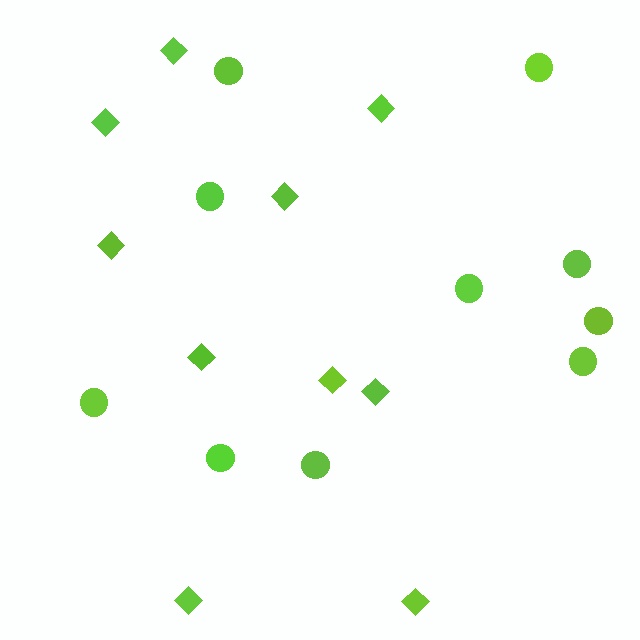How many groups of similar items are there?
There are 2 groups: one group of circles (10) and one group of diamonds (10).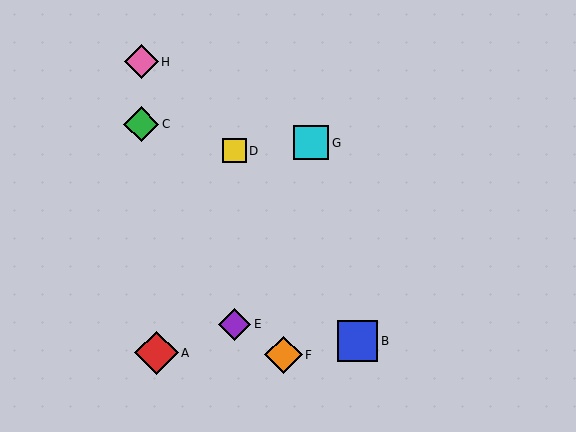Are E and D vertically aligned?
Yes, both are at x≈235.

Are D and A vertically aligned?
No, D is at x≈235 and A is at x≈156.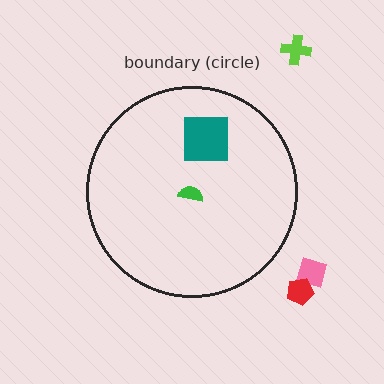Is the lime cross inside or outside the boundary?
Outside.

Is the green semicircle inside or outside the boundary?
Inside.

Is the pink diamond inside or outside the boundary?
Outside.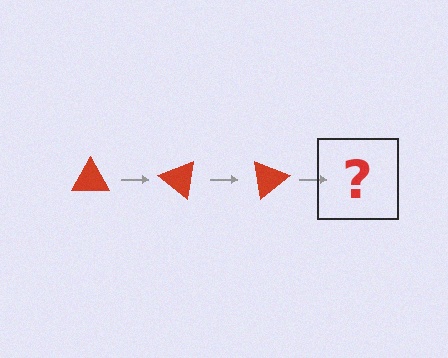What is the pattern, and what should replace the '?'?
The pattern is that the triangle rotates 40 degrees each step. The '?' should be a red triangle rotated 120 degrees.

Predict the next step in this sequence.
The next step is a red triangle rotated 120 degrees.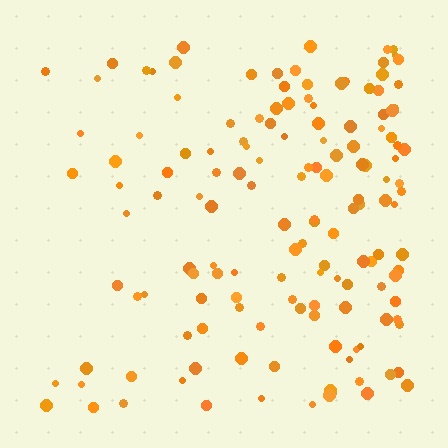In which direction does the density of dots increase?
From left to right, with the right side densest.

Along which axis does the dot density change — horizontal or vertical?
Horizontal.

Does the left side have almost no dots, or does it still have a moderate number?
Still a moderate number, just noticeably fewer than the right.